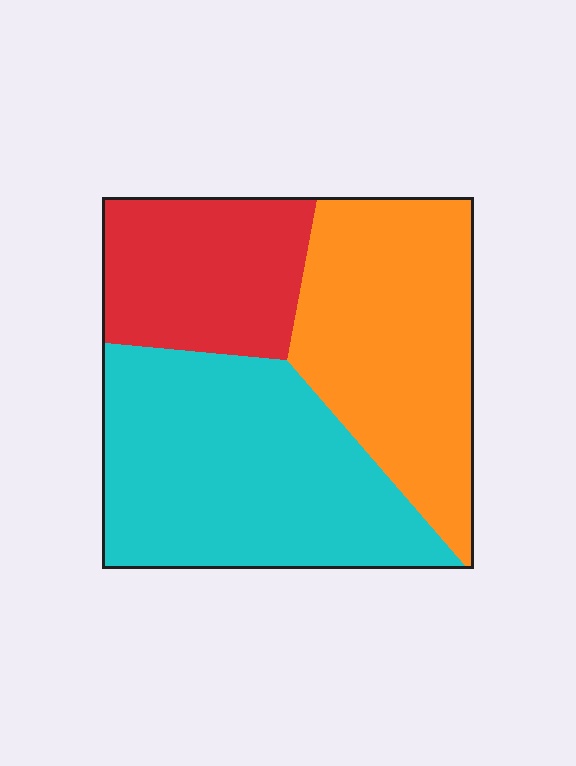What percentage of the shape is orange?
Orange takes up between a quarter and a half of the shape.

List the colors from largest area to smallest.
From largest to smallest: cyan, orange, red.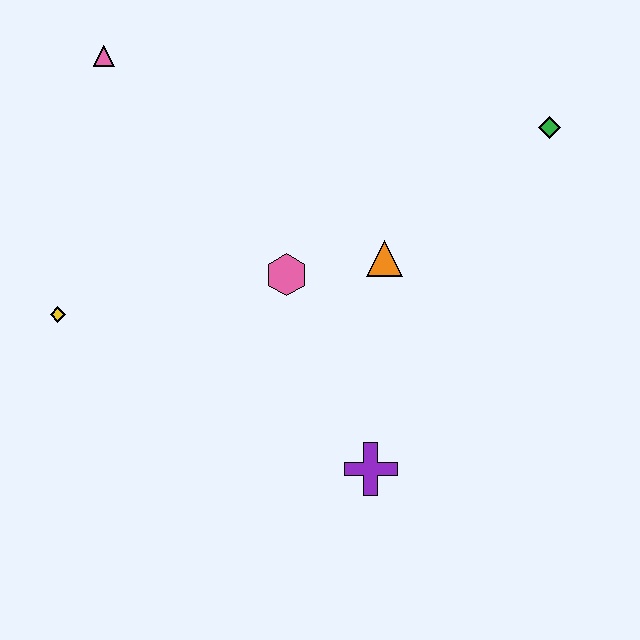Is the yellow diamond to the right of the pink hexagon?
No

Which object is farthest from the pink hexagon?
The green diamond is farthest from the pink hexagon.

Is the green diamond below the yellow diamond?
No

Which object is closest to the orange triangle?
The pink hexagon is closest to the orange triangle.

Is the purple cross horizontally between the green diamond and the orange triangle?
No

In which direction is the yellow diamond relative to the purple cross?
The yellow diamond is to the left of the purple cross.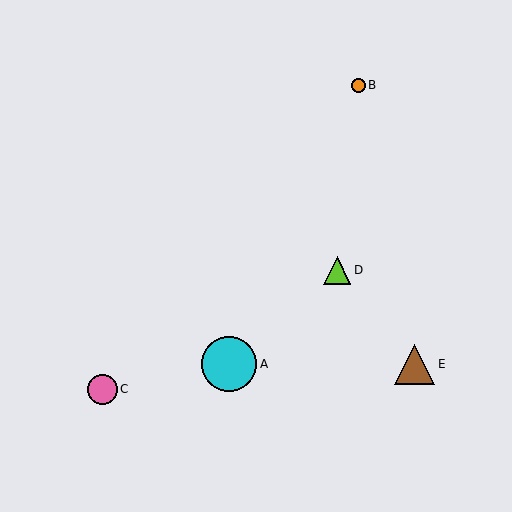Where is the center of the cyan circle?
The center of the cyan circle is at (229, 364).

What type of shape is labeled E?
Shape E is a brown triangle.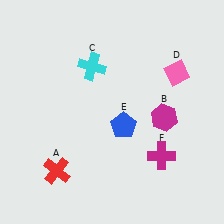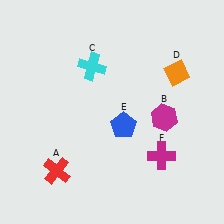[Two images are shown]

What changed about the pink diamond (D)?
In Image 1, D is pink. In Image 2, it changed to orange.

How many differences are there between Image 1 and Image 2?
There is 1 difference between the two images.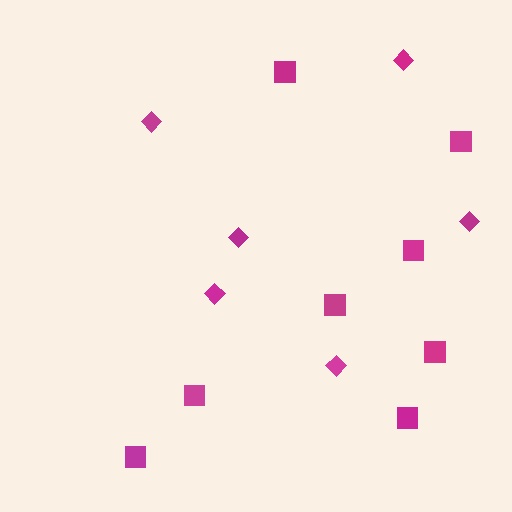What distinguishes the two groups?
There are 2 groups: one group of squares (8) and one group of diamonds (6).